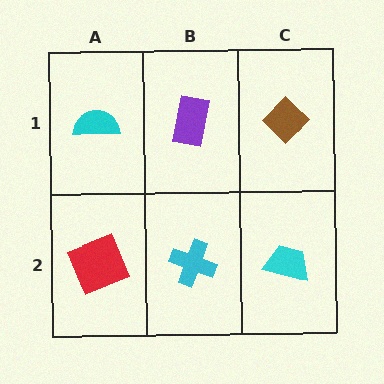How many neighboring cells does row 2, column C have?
2.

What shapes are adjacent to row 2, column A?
A cyan semicircle (row 1, column A), a cyan cross (row 2, column B).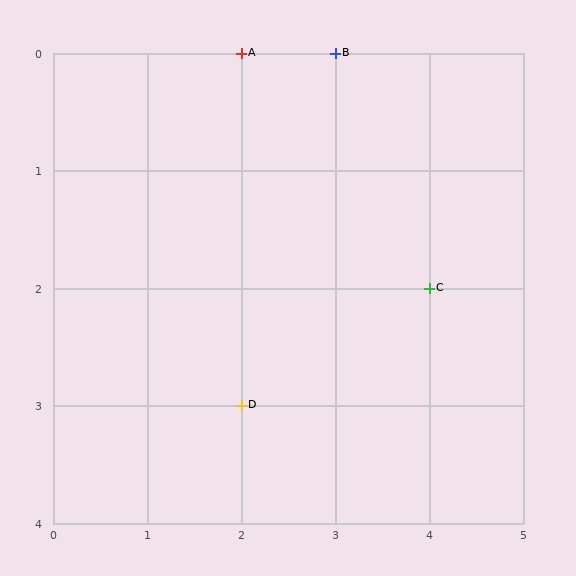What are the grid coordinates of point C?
Point C is at grid coordinates (4, 2).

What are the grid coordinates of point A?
Point A is at grid coordinates (2, 0).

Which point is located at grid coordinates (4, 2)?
Point C is at (4, 2).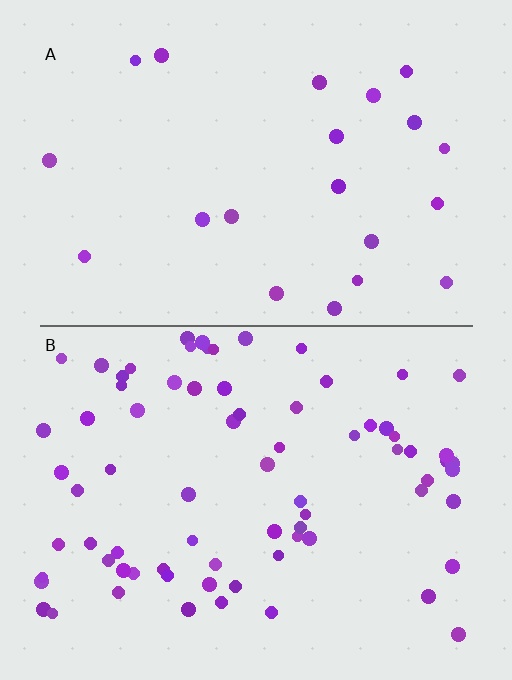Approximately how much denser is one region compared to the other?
Approximately 3.5× — region B over region A.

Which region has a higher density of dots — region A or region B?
B (the bottom).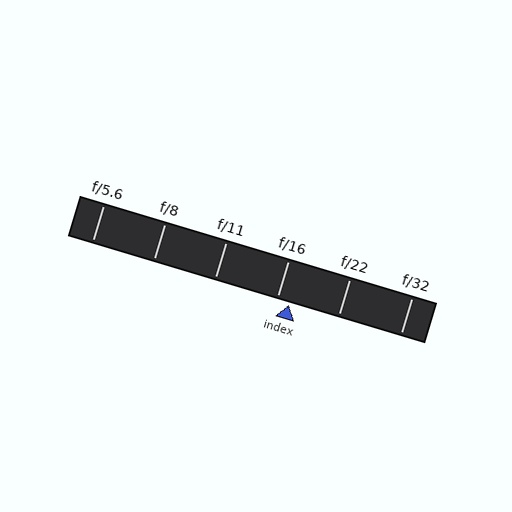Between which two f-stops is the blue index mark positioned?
The index mark is between f/16 and f/22.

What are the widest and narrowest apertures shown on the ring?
The widest aperture shown is f/5.6 and the narrowest is f/32.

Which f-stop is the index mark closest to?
The index mark is closest to f/16.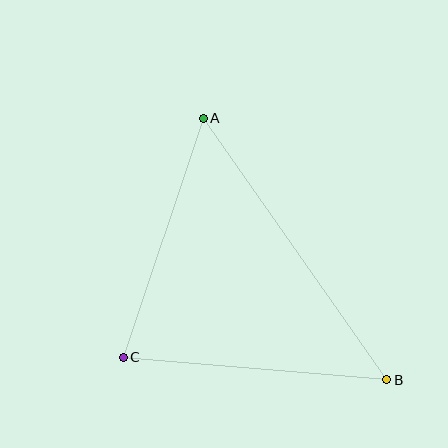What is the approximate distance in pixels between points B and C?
The distance between B and C is approximately 265 pixels.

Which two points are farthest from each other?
Points A and B are farthest from each other.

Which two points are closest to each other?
Points A and C are closest to each other.